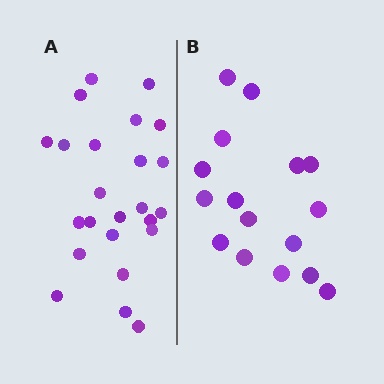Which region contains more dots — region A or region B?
Region A (the left region) has more dots.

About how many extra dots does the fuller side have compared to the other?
Region A has roughly 8 or so more dots than region B.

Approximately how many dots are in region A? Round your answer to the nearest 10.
About 20 dots. (The exact count is 24, which rounds to 20.)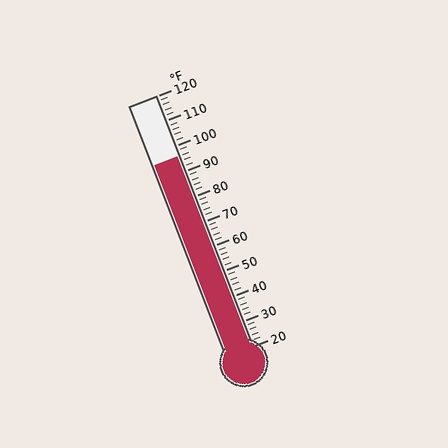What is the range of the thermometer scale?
The thermometer scale ranges from 20°F to 120°F.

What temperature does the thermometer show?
The thermometer shows approximately 96°F.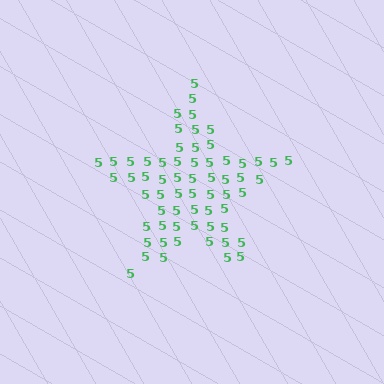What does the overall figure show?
The overall figure shows a star.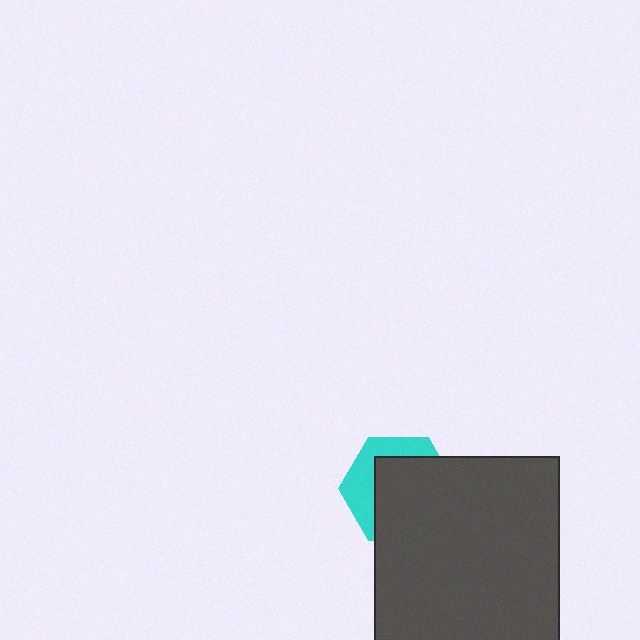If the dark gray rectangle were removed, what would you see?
You would see the complete cyan hexagon.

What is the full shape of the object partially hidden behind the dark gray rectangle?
The partially hidden object is a cyan hexagon.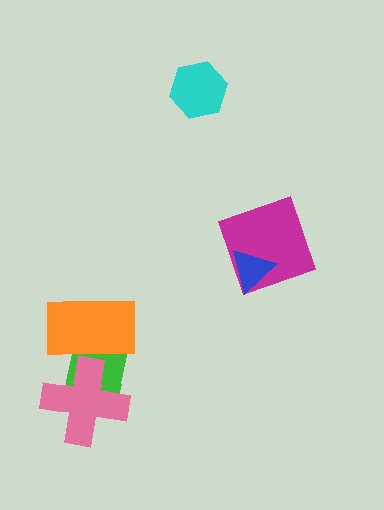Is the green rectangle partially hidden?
Yes, it is partially covered by another shape.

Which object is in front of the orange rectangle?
The pink cross is in front of the orange rectangle.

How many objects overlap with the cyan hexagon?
0 objects overlap with the cyan hexagon.